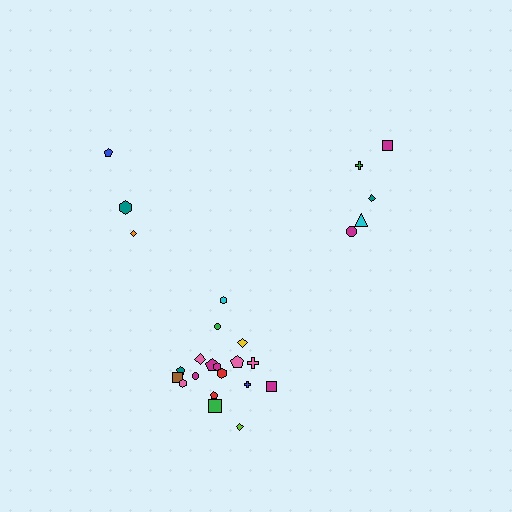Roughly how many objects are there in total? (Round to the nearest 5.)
Roughly 25 objects in total.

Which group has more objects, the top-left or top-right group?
The top-right group.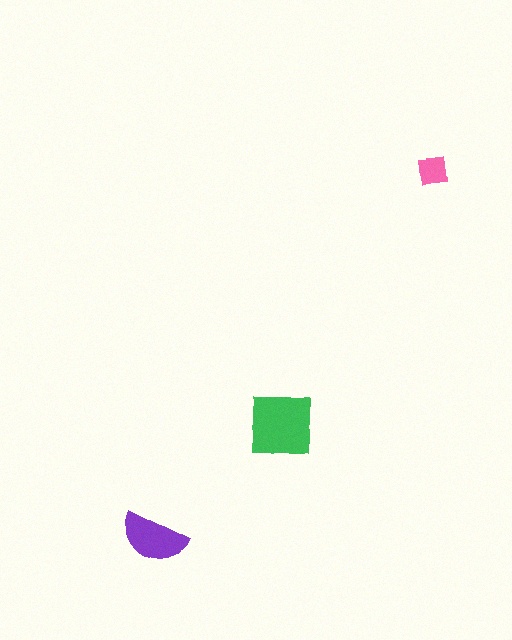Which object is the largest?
The green square.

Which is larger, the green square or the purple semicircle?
The green square.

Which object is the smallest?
The pink square.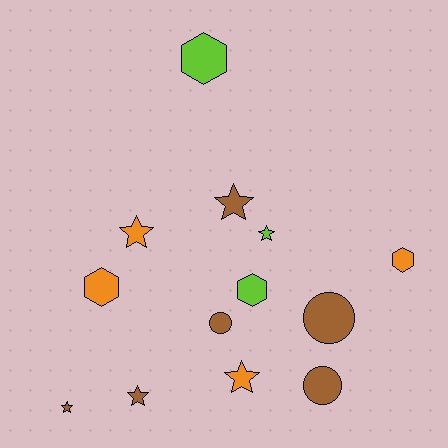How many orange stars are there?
There are 2 orange stars.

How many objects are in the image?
There are 13 objects.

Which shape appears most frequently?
Star, with 6 objects.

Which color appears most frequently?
Brown, with 6 objects.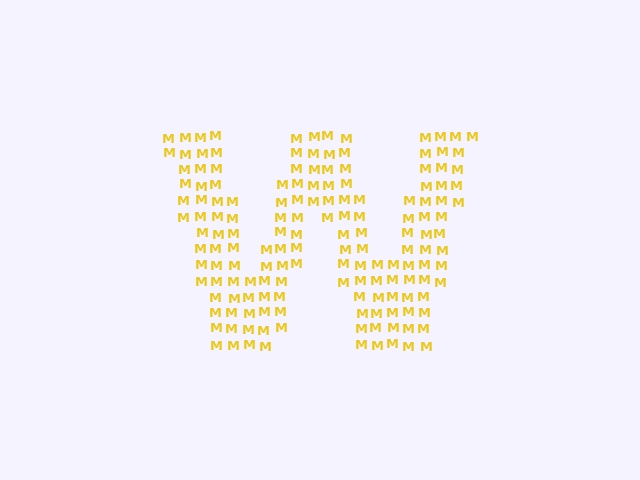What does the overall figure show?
The overall figure shows the letter W.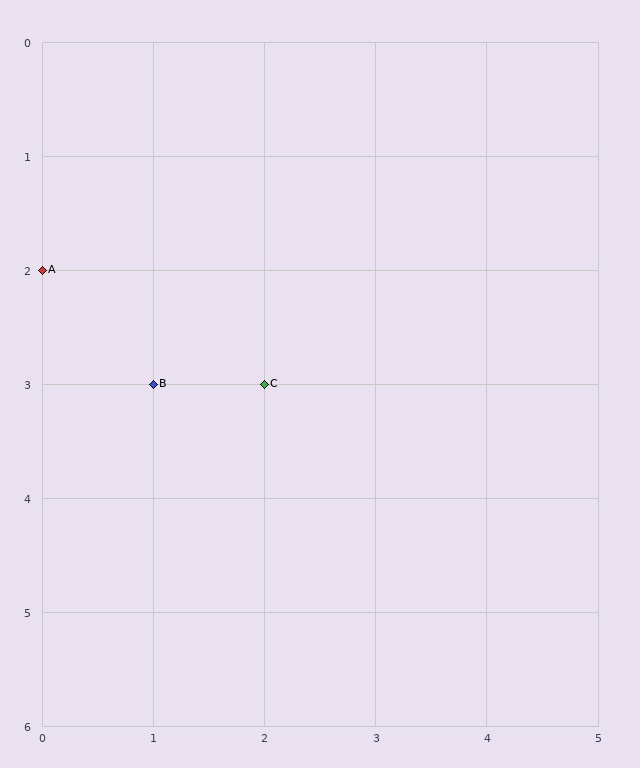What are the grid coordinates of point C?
Point C is at grid coordinates (2, 3).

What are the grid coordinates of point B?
Point B is at grid coordinates (1, 3).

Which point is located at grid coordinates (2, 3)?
Point C is at (2, 3).